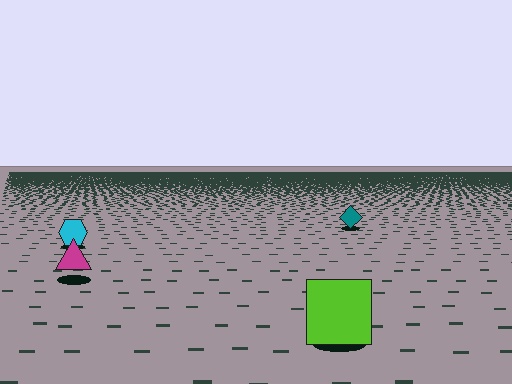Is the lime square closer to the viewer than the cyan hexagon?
Yes. The lime square is closer — you can tell from the texture gradient: the ground texture is coarser near it.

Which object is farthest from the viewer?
The teal diamond is farthest from the viewer. It appears smaller and the ground texture around it is denser.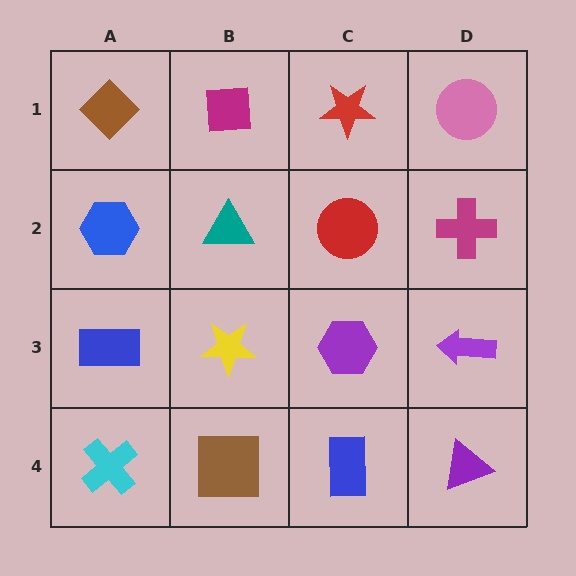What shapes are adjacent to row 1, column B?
A teal triangle (row 2, column B), a brown diamond (row 1, column A), a red star (row 1, column C).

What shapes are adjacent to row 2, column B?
A magenta square (row 1, column B), a yellow star (row 3, column B), a blue hexagon (row 2, column A), a red circle (row 2, column C).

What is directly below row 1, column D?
A magenta cross.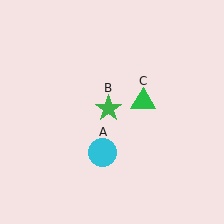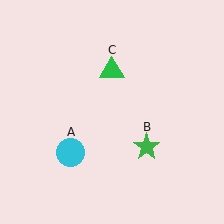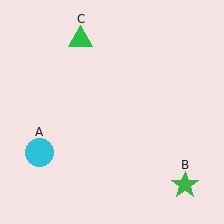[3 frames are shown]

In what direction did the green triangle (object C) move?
The green triangle (object C) moved up and to the left.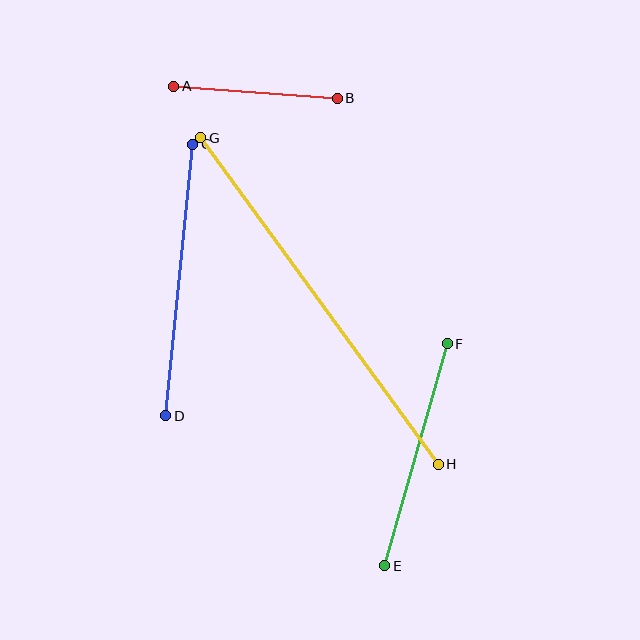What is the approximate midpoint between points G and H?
The midpoint is at approximately (319, 301) pixels.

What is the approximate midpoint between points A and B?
The midpoint is at approximately (256, 92) pixels.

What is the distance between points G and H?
The distance is approximately 404 pixels.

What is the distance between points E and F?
The distance is approximately 231 pixels.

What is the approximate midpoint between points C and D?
The midpoint is at approximately (179, 280) pixels.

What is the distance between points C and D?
The distance is approximately 273 pixels.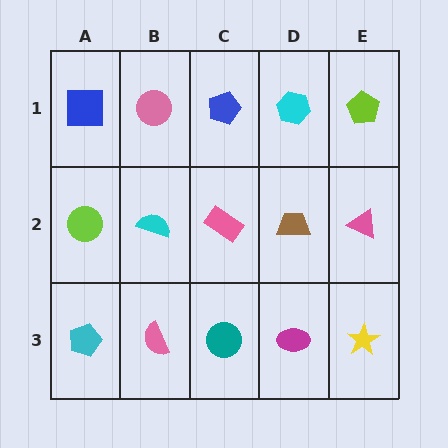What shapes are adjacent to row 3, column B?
A cyan semicircle (row 2, column B), a cyan pentagon (row 3, column A), a teal circle (row 3, column C).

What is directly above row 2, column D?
A cyan hexagon.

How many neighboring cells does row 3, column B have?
3.